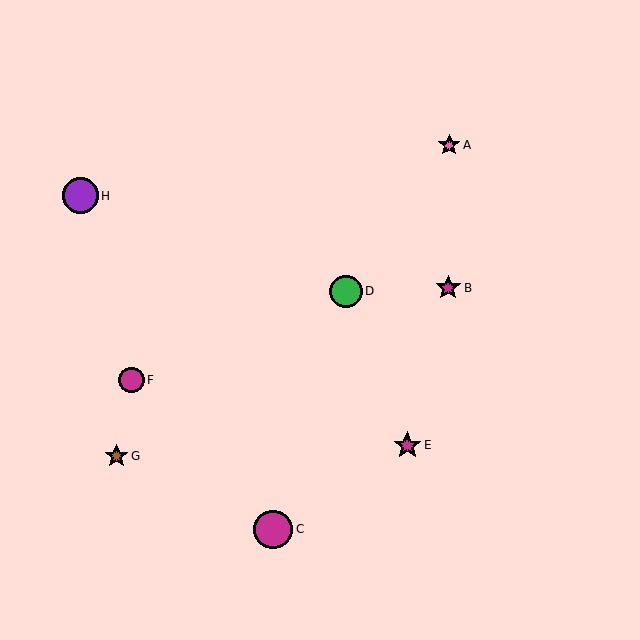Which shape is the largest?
The magenta circle (labeled C) is the largest.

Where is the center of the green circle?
The center of the green circle is at (346, 291).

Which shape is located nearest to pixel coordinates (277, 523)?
The magenta circle (labeled C) at (273, 530) is nearest to that location.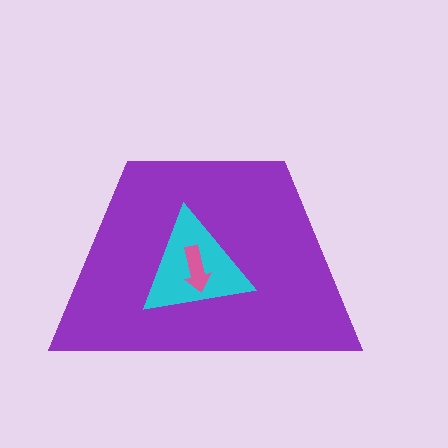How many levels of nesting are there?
3.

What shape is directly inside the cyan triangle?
The pink arrow.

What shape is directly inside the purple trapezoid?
The cyan triangle.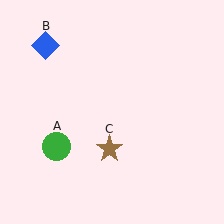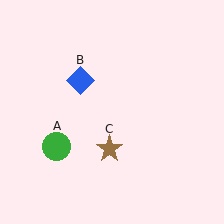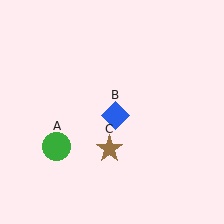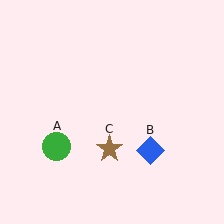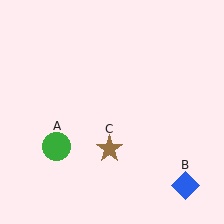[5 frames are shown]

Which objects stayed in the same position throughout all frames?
Green circle (object A) and brown star (object C) remained stationary.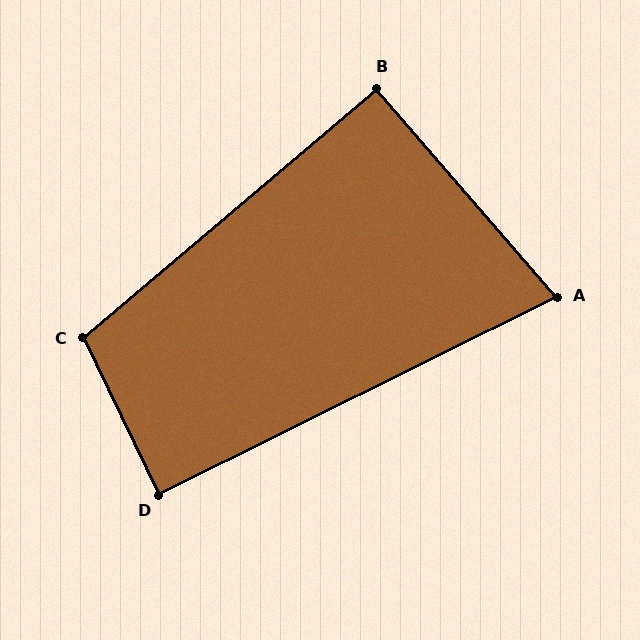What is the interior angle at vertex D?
Approximately 89 degrees (approximately right).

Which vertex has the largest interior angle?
C, at approximately 104 degrees.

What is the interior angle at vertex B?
Approximately 91 degrees (approximately right).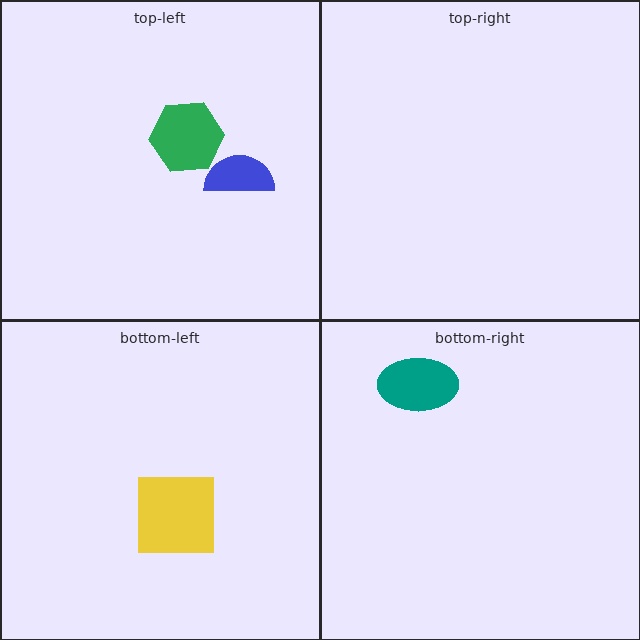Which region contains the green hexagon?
The top-left region.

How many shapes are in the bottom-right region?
1.